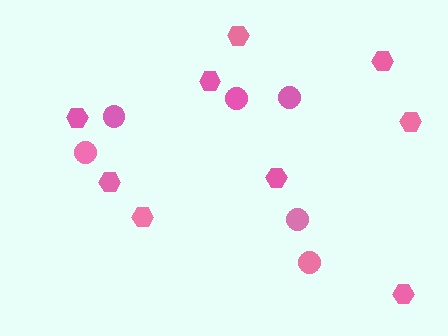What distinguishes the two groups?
There are 2 groups: one group of hexagons (9) and one group of circles (6).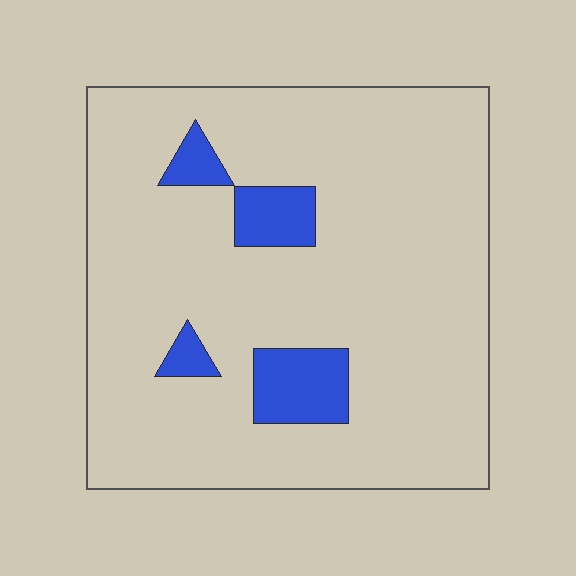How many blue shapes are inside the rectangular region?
4.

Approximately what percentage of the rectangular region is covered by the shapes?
Approximately 10%.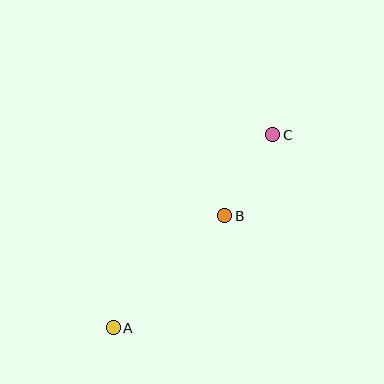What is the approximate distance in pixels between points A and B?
The distance between A and B is approximately 158 pixels.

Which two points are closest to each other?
Points B and C are closest to each other.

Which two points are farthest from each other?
Points A and C are farthest from each other.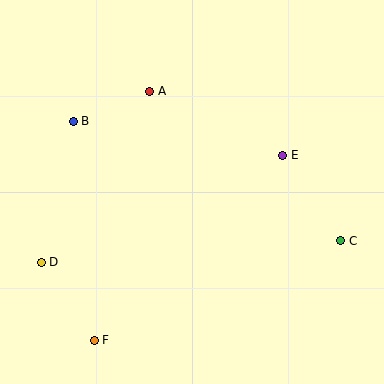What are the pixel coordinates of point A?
Point A is at (150, 91).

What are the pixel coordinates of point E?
Point E is at (283, 155).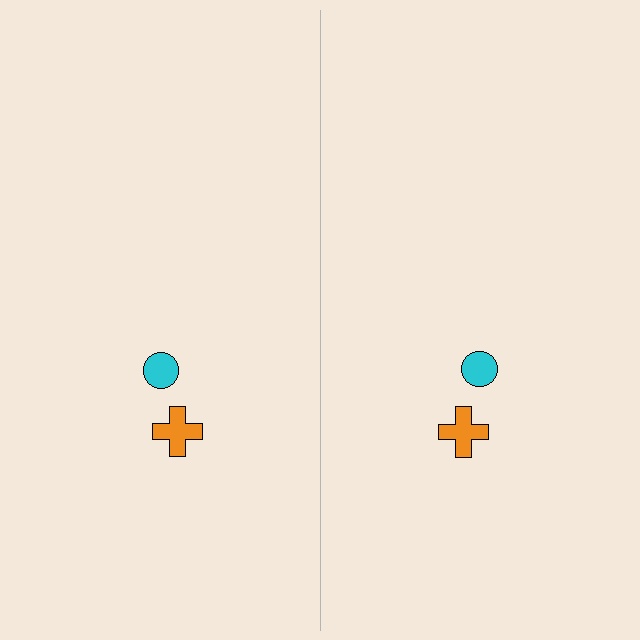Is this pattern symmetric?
Yes, this pattern has bilateral (reflection) symmetry.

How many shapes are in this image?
There are 4 shapes in this image.